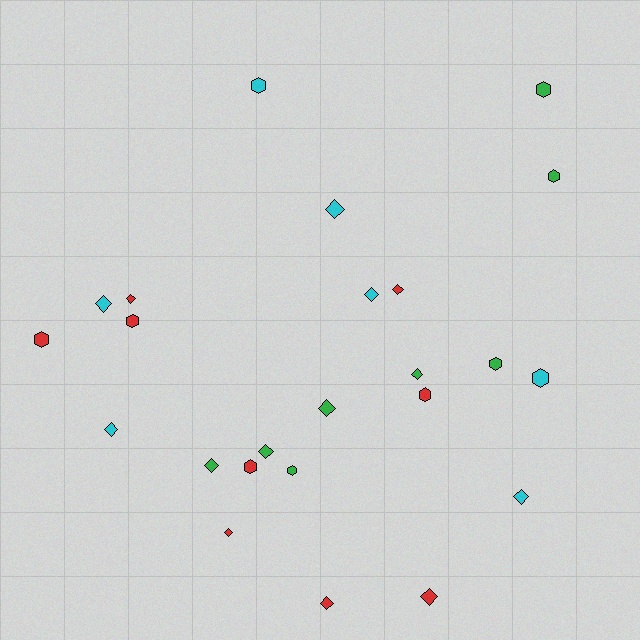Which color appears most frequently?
Red, with 9 objects.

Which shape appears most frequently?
Diamond, with 14 objects.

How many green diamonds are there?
There are 4 green diamonds.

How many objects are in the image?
There are 24 objects.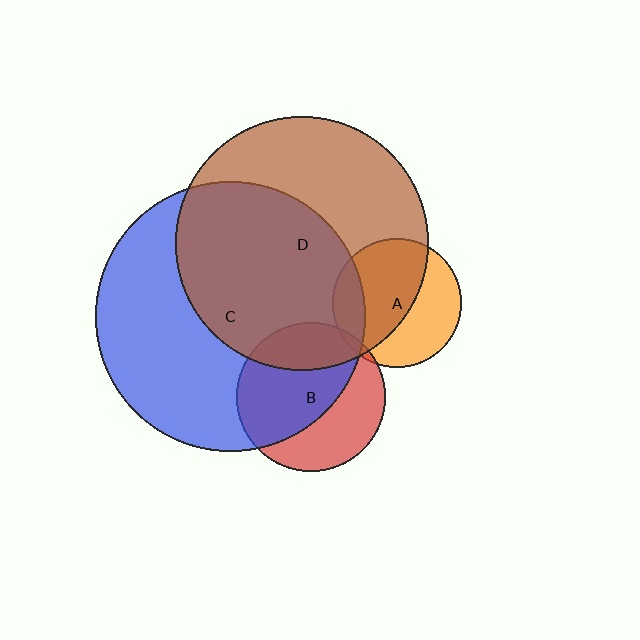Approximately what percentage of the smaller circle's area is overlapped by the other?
Approximately 55%.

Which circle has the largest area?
Circle C (blue).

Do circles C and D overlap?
Yes.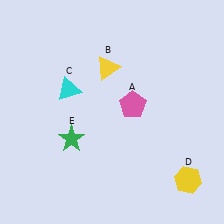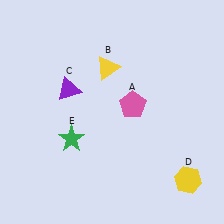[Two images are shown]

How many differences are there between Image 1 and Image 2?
There is 1 difference between the two images.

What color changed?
The triangle (C) changed from cyan in Image 1 to purple in Image 2.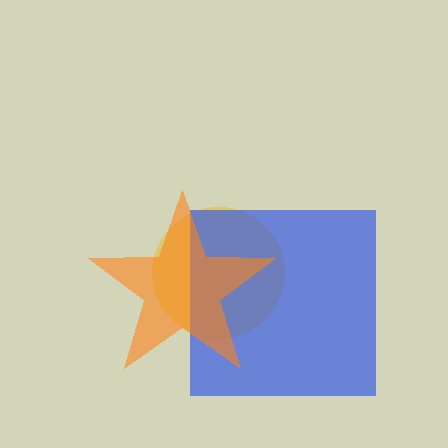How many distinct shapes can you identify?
There are 3 distinct shapes: a yellow circle, a blue square, an orange star.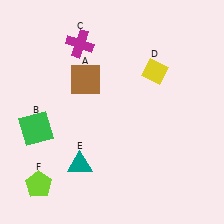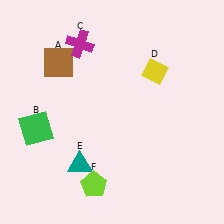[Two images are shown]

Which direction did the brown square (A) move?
The brown square (A) moved left.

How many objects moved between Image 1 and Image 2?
2 objects moved between the two images.